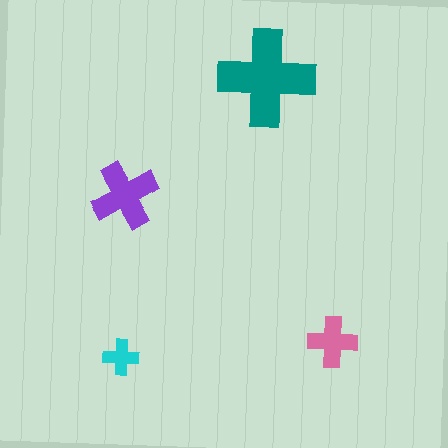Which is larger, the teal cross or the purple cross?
The teal one.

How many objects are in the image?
There are 4 objects in the image.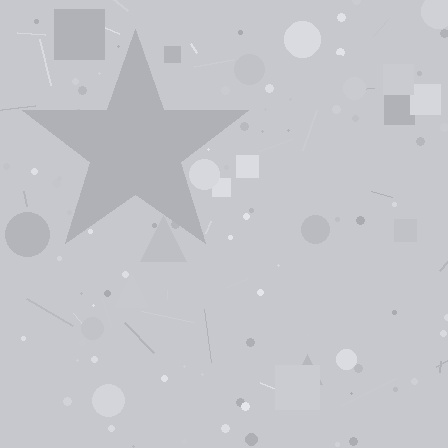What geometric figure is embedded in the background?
A star is embedded in the background.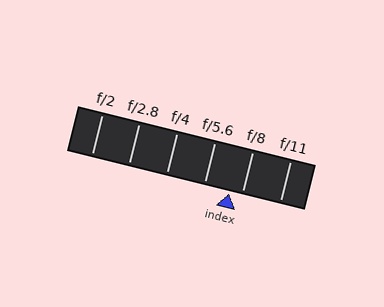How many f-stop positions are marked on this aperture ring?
There are 6 f-stop positions marked.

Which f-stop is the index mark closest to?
The index mark is closest to f/8.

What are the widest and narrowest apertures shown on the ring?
The widest aperture shown is f/2 and the narrowest is f/11.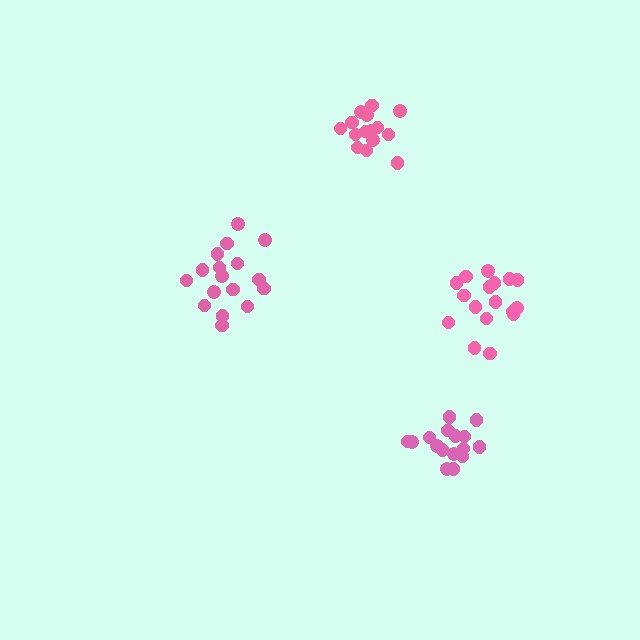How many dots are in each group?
Group 1: 17 dots, Group 2: 16 dots, Group 3: 17 dots, Group 4: 16 dots (66 total).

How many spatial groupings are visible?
There are 4 spatial groupings.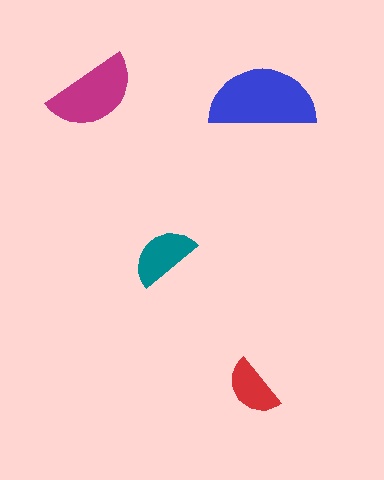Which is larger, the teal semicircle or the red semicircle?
The teal one.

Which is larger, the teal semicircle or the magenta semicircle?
The magenta one.